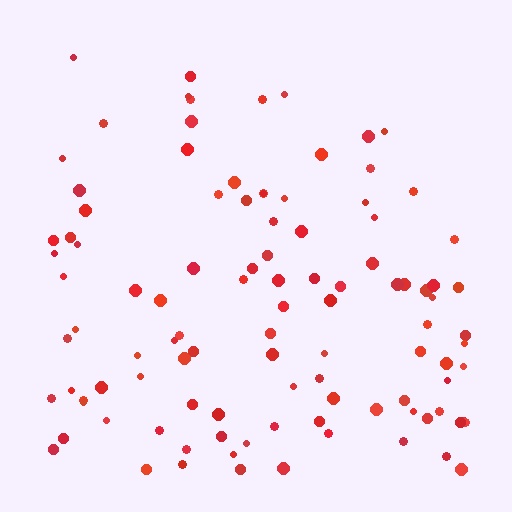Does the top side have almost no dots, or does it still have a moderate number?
Still a moderate number, just noticeably fewer than the bottom.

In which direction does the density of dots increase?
From top to bottom, with the bottom side densest.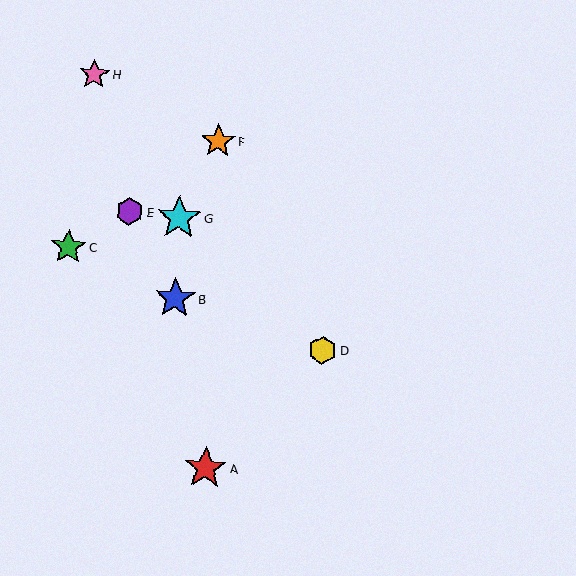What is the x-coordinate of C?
Object C is at x≈68.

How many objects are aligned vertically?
2 objects (B, G) are aligned vertically.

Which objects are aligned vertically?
Objects B, G are aligned vertically.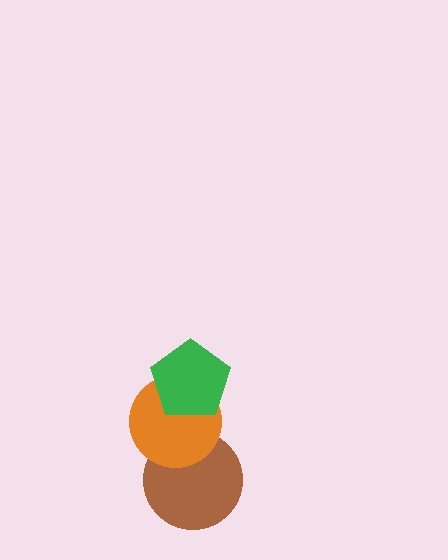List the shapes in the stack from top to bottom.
From top to bottom: the green pentagon, the orange circle, the brown circle.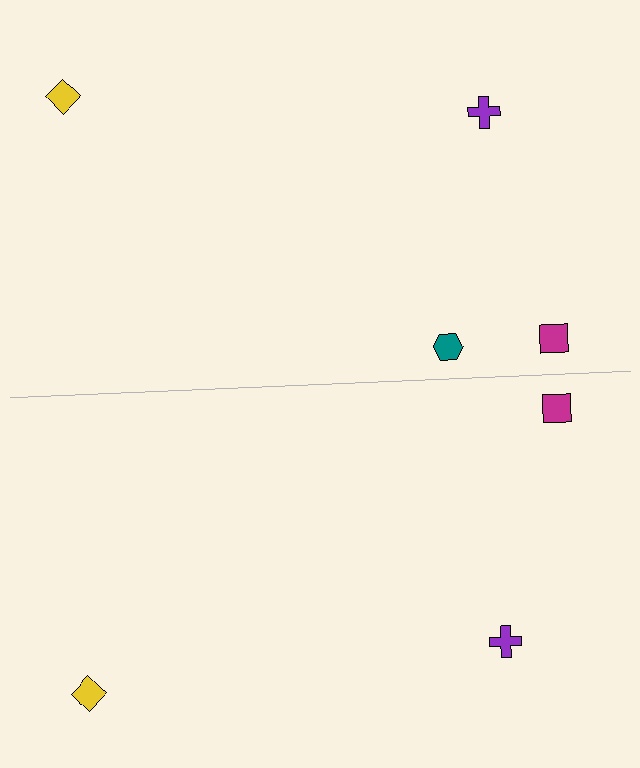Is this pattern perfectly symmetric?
No, the pattern is not perfectly symmetric. A teal hexagon is missing from the bottom side.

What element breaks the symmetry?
A teal hexagon is missing from the bottom side.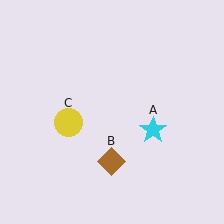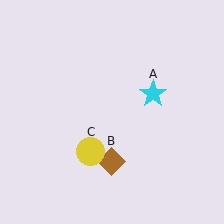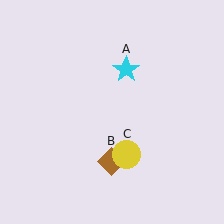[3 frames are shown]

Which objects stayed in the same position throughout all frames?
Brown diamond (object B) remained stationary.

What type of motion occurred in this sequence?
The cyan star (object A), yellow circle (object C) rotated counterclockwise around the center of the scene.